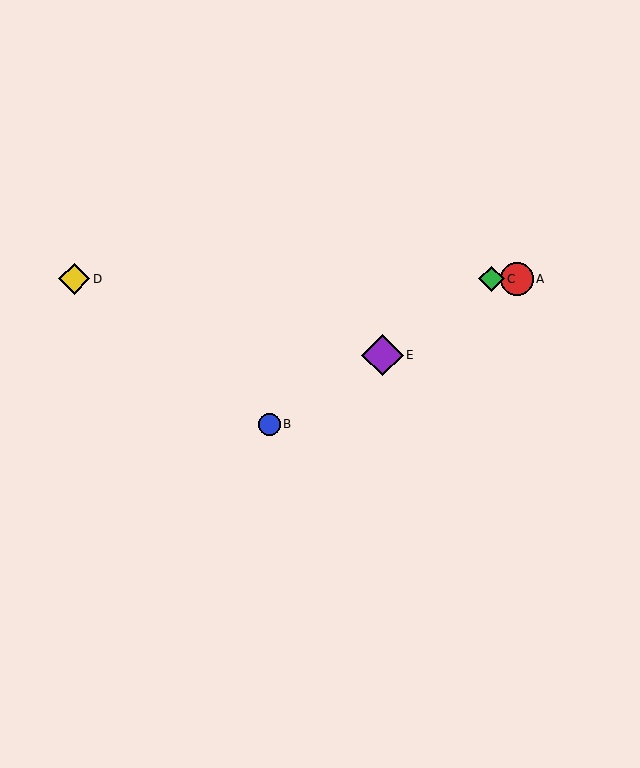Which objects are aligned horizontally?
Objects A, C, D are aligned horizontally.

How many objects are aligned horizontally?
3 objects (A, C, D) are aligned horizontally.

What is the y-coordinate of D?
Object D is at y≈279.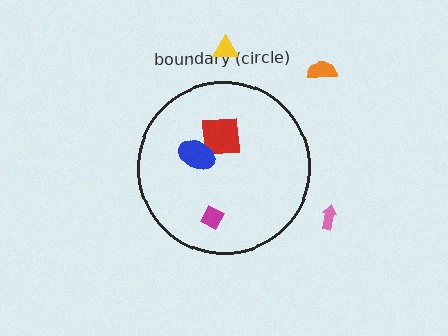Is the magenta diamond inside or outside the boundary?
Inside.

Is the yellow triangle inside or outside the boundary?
Outside.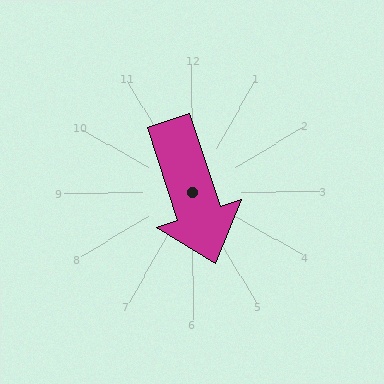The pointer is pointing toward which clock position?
Roughly 5 o'clock.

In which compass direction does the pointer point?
South.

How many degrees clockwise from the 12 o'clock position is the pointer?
Approximately 162 degrees.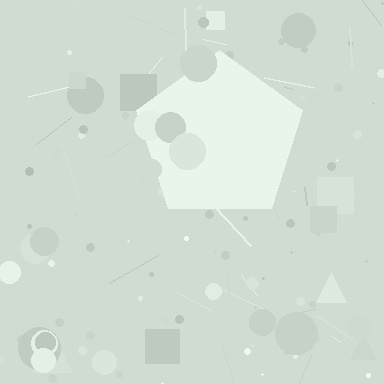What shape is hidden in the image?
A pentagon is hidden in the image.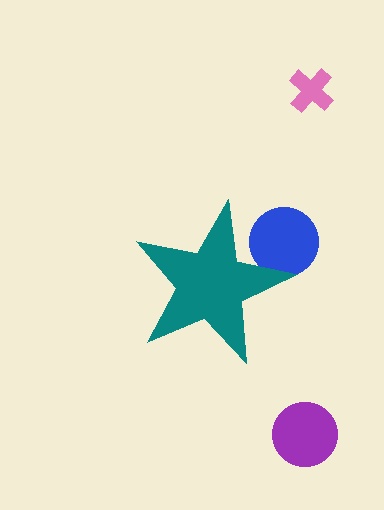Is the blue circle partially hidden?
Yes, the blue circle is partially hidden behind the teal star.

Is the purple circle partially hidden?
No, the purple circle is fully visible.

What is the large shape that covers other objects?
A teal star.